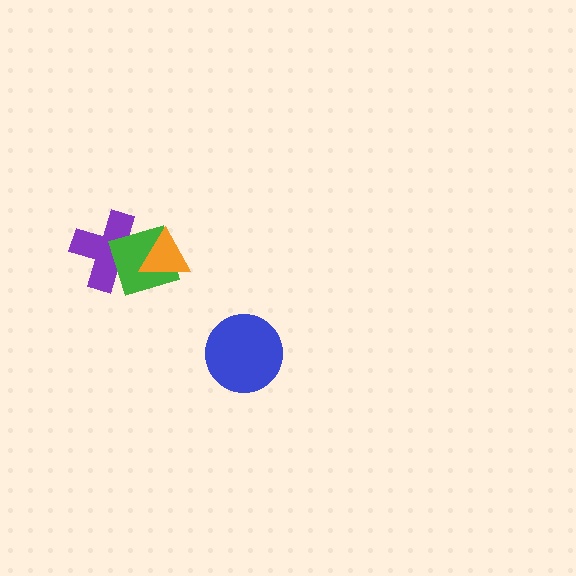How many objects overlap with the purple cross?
2 objects overlap with the purple cross.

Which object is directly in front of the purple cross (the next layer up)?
The green diamond is directly in front of the purple cross.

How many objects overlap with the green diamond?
2 objects overlap with the green diamond.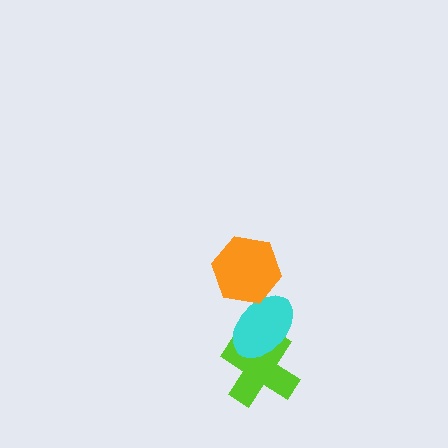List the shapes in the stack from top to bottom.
From top to bottom: the orange hexagon, the cyan ellipse, the lime cross.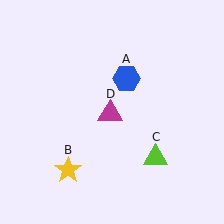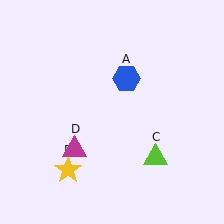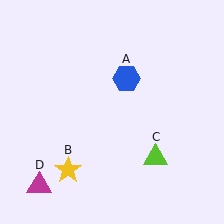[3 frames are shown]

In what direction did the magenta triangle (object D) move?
The magenta triangle (object D) moved down and to the left.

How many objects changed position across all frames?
1 object changed position: magenta triangle (object D).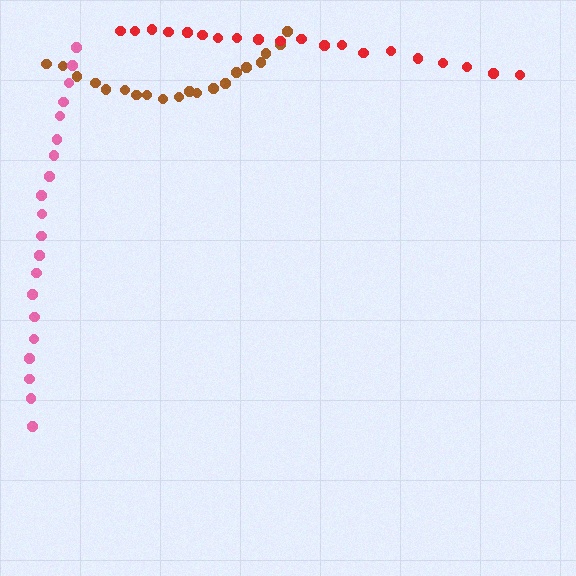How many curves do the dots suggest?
There are 3 distinct paths.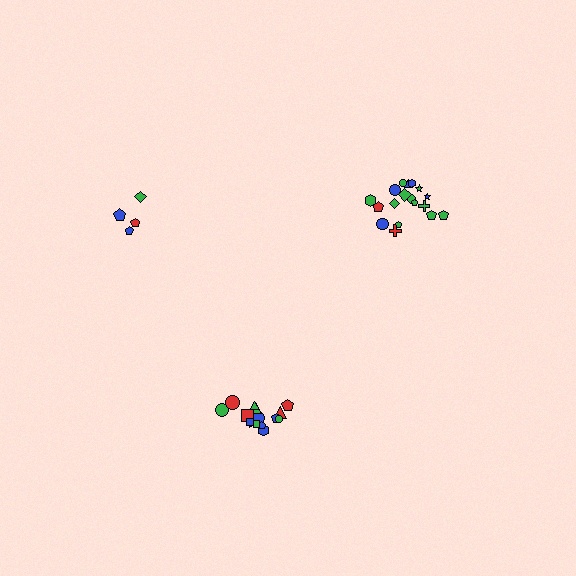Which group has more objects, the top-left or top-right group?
The top-right group.